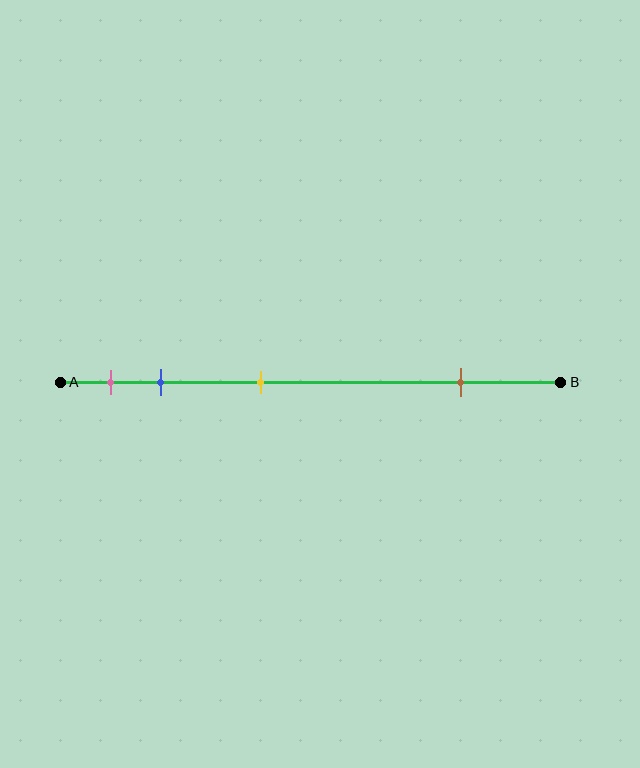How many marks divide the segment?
There are 4 marks dividing the segment.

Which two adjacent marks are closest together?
The pink and blue marks are the closest adjacent pair.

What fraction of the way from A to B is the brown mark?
The brown mark is approximately 80% (0.8) of the way from A to B.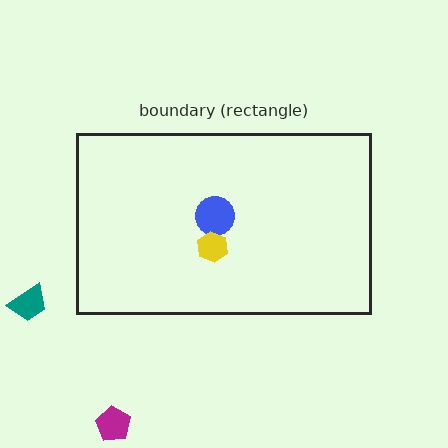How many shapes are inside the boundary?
2 inside, 2 outside.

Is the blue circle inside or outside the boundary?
Inside.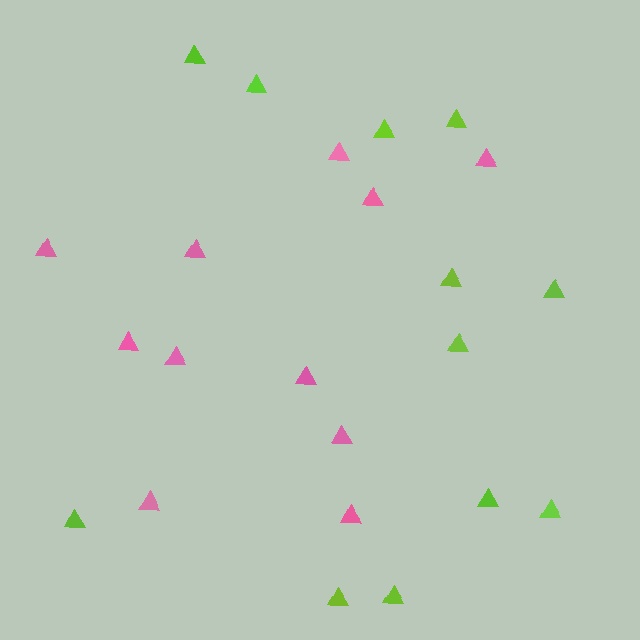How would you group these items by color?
There are 2 groups: one group of pink triangles (11) and one group of lime triangles (12).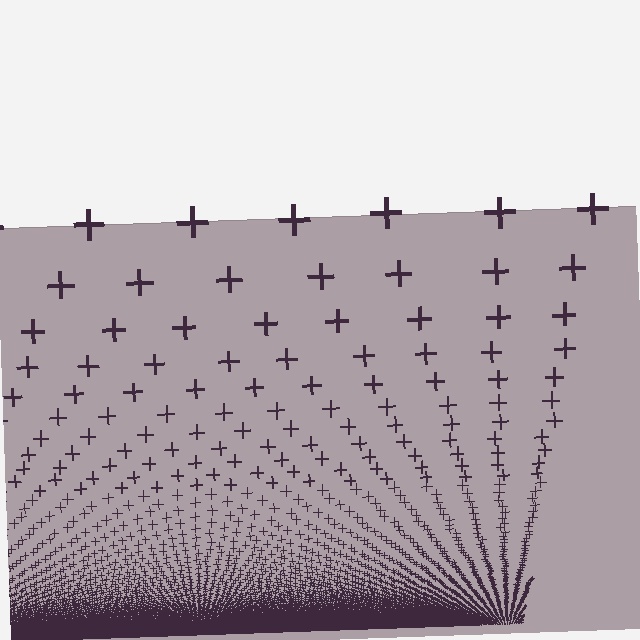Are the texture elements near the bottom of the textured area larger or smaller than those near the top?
Smaller. The gradient is inverted — elements near the bottom are smaller and denser.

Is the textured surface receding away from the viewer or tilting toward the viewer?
The surface appears to tilt toward the viewer. Texture elements get larger and sparser toward the top.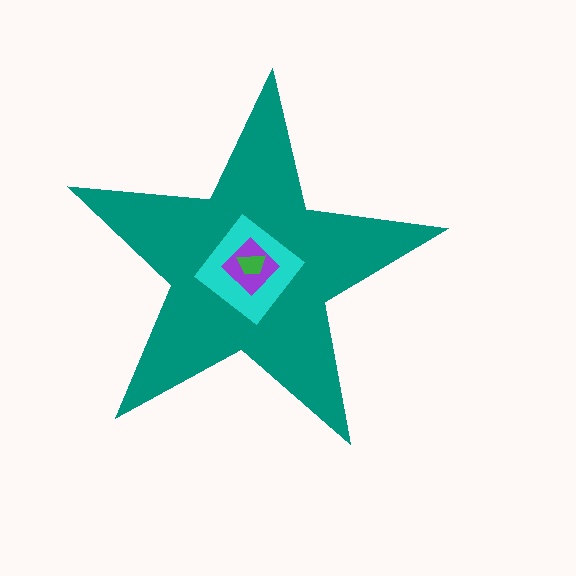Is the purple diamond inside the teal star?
Yes.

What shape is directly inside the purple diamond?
The green trapezoid.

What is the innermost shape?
The green trapezoid.